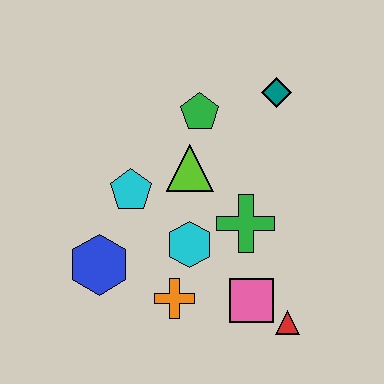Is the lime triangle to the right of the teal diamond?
No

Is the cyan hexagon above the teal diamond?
No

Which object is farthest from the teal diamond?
The blue hexagon is farthest from the teal diamond.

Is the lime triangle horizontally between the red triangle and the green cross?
No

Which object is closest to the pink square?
The red triangle is closest to the pink square.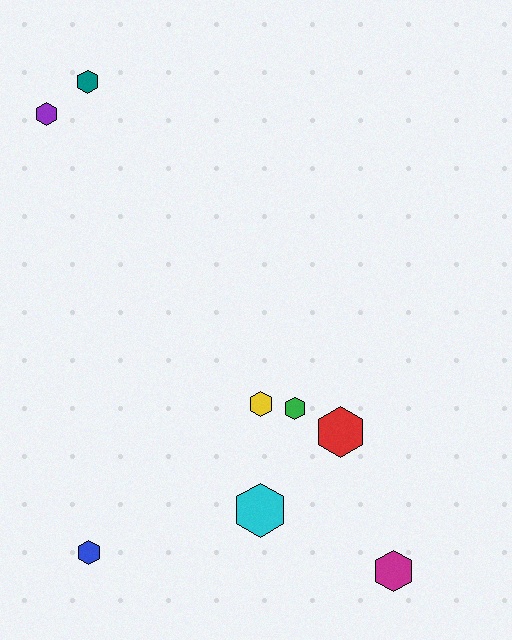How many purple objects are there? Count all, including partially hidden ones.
There is 1 purple object.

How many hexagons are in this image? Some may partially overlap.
There are 8 hexagons.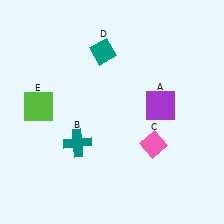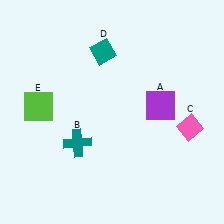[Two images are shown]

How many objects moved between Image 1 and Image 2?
1 object moved between the two images.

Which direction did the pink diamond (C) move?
The pink diamond (C) moved right.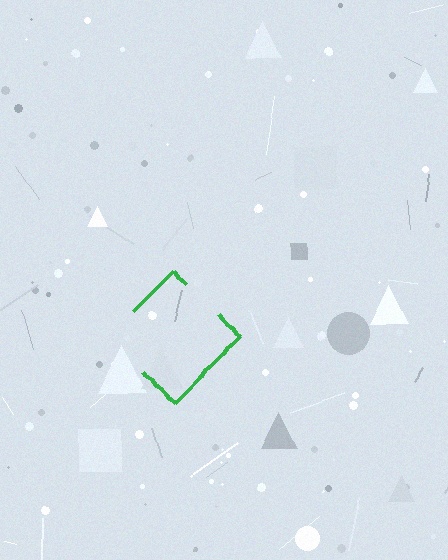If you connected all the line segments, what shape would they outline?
They would outline a diamond.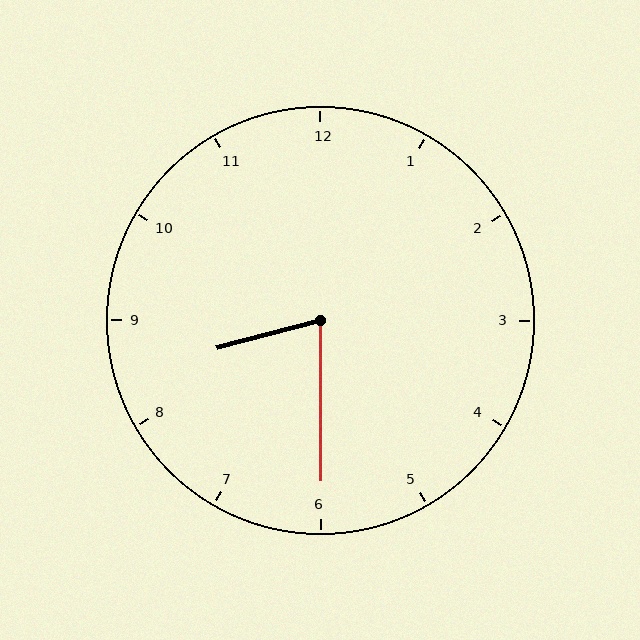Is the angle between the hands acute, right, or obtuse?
It is acute.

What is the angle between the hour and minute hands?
Approximately 75 degrees.